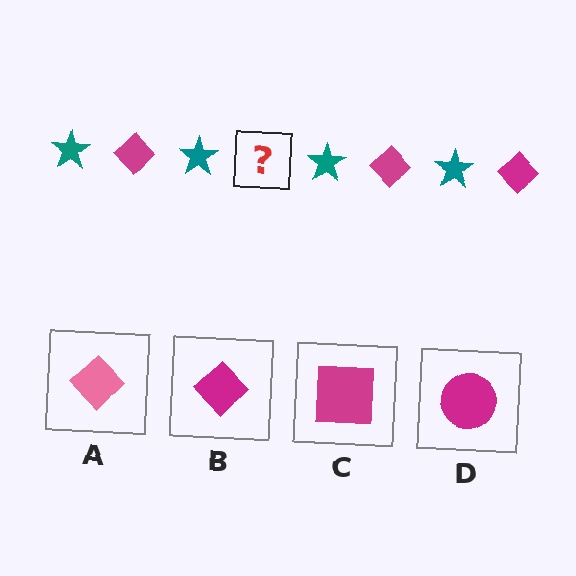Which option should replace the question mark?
Option B.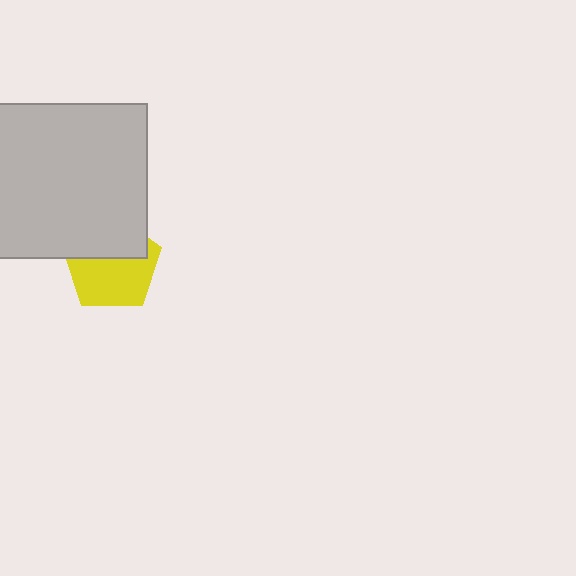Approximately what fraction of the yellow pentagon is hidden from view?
Roughly 42% of the yellow pentagon is hidden behind the light gray square.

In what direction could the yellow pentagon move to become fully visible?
The yellow pentagon could move down. That would shift it out from behind the light gray square entirely.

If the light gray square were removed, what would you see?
You would see the complete yellow pentagon.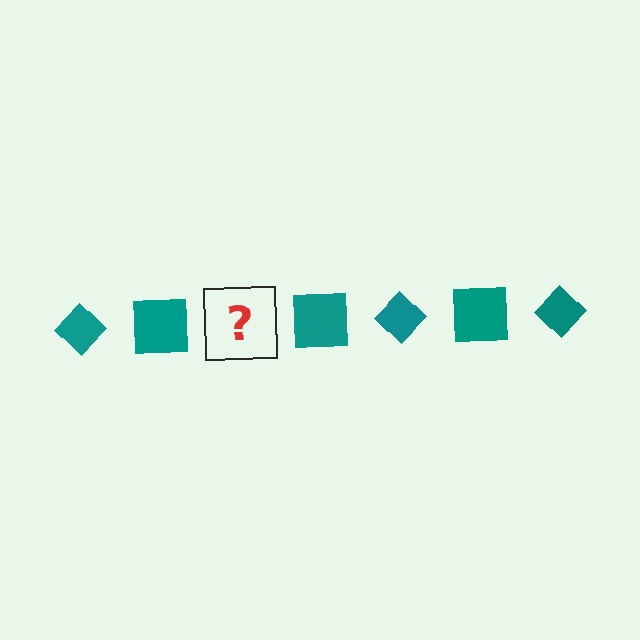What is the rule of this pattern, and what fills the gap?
The rule is that the pattern cycles through diamond, square shapes in teal. The gap should be filled with a teal diamond.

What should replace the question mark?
The question mark should be replaced with a teal diamond.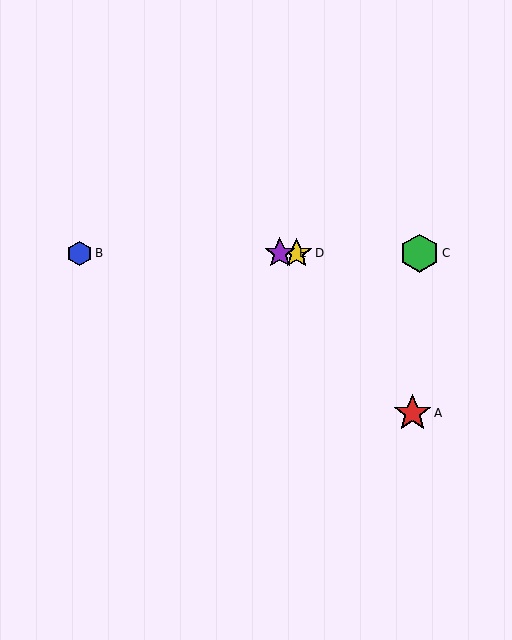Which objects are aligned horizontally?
Objects B, C, D, E are aligned horizontally.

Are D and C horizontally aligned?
Yes, both are at y≈253.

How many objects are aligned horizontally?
4 objects (B, C, D, E) are aligned horizontally.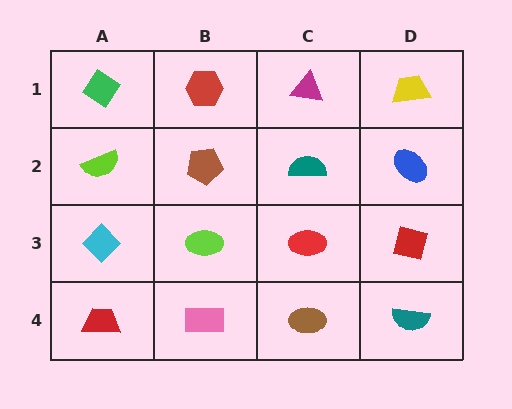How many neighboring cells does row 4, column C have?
3.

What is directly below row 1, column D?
A blue ellipse.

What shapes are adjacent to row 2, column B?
A red hexagon (row 1, column B), a lime ellipse (row 3, column B), a lime semicircle (row 2, column A), a teal semicircle (row 2, column C).